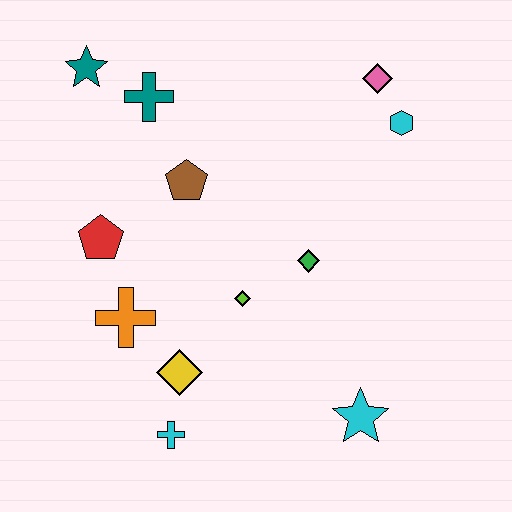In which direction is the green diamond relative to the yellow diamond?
The green diamond is to the right of the yellow diamond.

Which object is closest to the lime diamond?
The green diamond is closest to the lime diamond.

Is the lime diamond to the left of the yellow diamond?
No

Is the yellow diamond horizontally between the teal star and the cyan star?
Yes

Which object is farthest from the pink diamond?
The cyan cross is farthest from the pink diamond.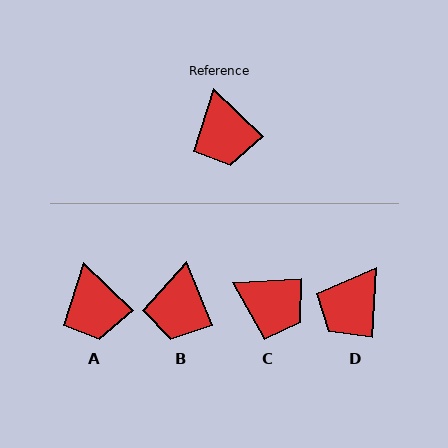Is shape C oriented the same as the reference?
No, it is off by about 47 degrees.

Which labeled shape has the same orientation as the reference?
A.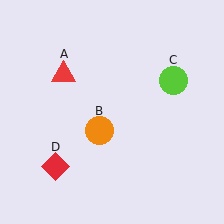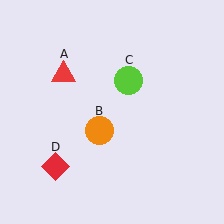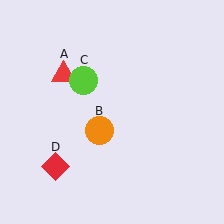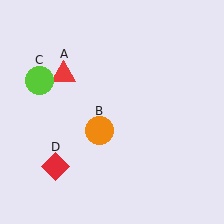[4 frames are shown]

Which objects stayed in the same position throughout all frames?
Red triangle (object A) and orange circle (object B) and red diamond (object D) remained stationary.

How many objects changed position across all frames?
1 object changed position: lime circle (object C).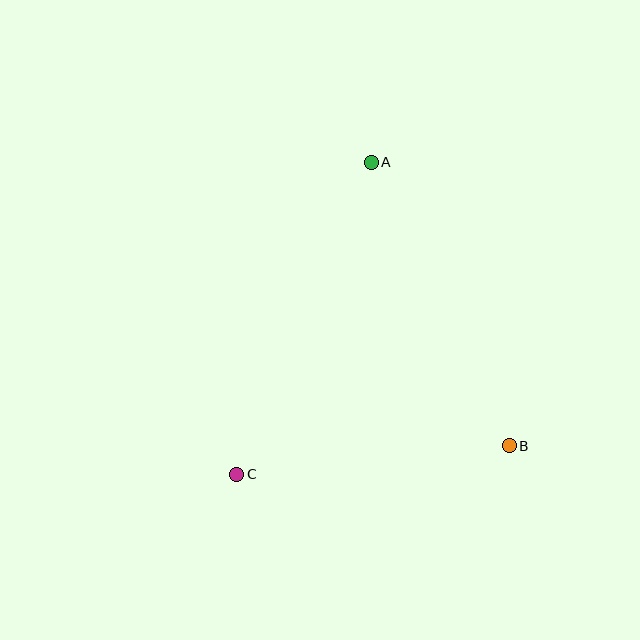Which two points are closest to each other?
Points B and C are closest to each other.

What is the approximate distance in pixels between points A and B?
The distance between A and B is approximately 315 pixels.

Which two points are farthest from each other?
Points A and C are farthest from each other.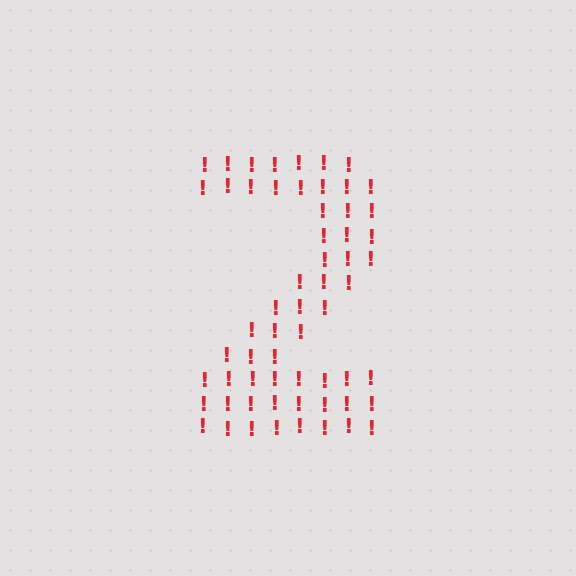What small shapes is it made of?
It is made of small exclamation marks.